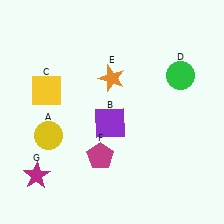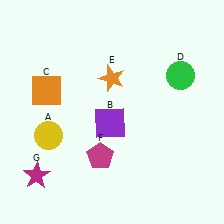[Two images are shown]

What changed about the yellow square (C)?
In Image 1, C is yellow. In Image 2, it changed to orange.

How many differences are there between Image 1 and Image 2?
There is 1 difference between the two images.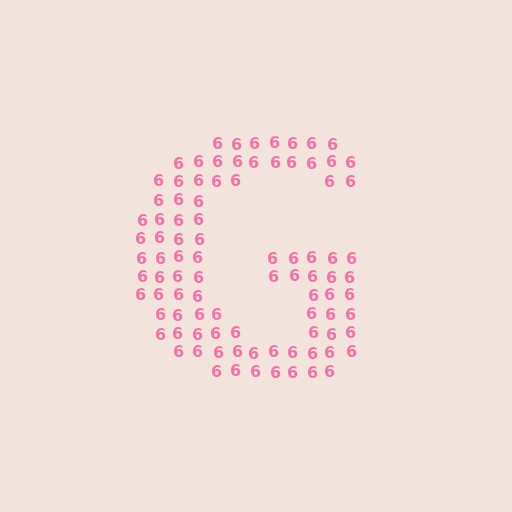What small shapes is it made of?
It is made of small digit 6's.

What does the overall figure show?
The overall figure shows the letter G.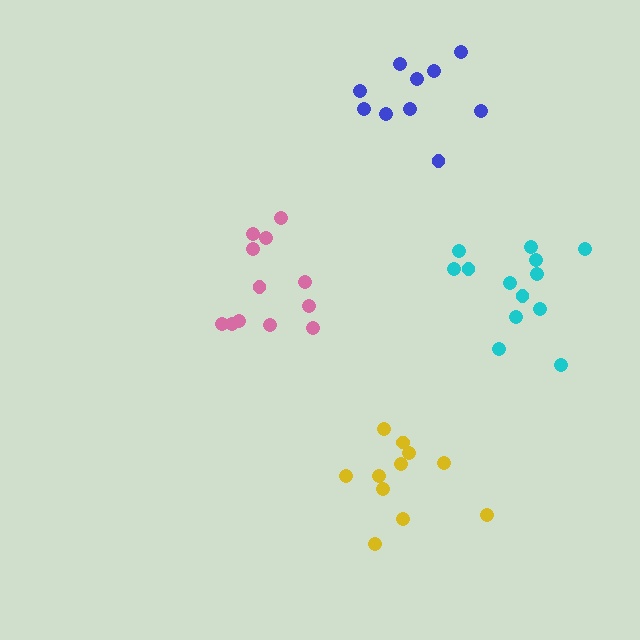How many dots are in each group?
Group 1: 12 dots, Group 2: 11 dots, Group 3: 10 dots, Group 4: 13 dots (46 total).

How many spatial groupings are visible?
There are 4 spatial groupings.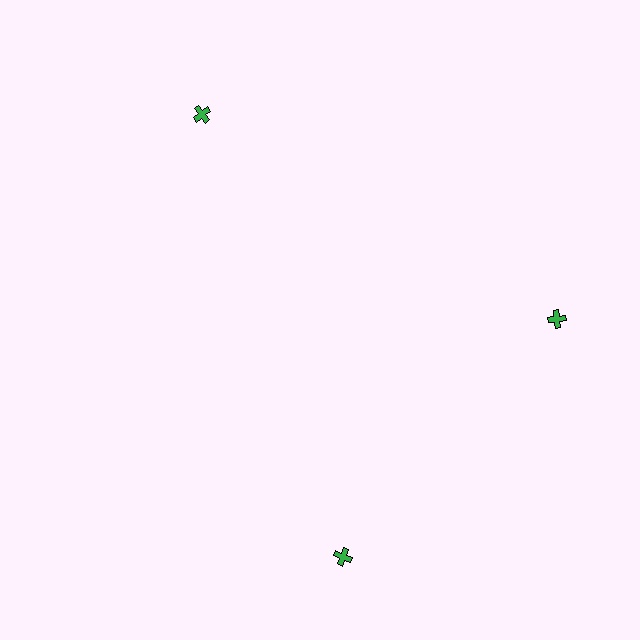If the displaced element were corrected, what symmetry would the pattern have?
It would have 3-fold rotational symmetry — the pattern would map onto itself every 120 degrees.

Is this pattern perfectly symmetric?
No. The 3 green crosses are arranged in a ring, but one element near the 7 o'clock position is rotated out of alignment along the ring, breaking the 3-fold rotational symmetry.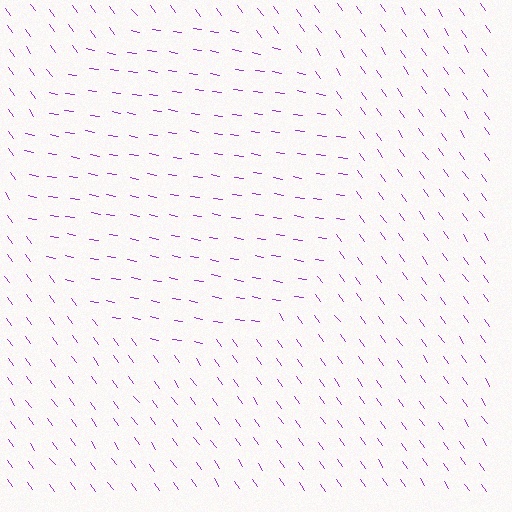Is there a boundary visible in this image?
Yes, there is a texture boundary formed by a change in line orientation.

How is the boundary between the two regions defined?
The boundary is defined purely by a change in line orientation (approximately 45 degrees difference). All lines are the same color and thickness.